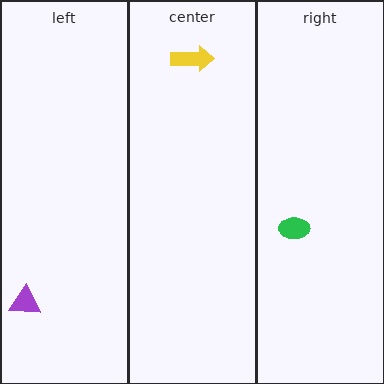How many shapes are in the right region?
1.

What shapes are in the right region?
The green ellipse.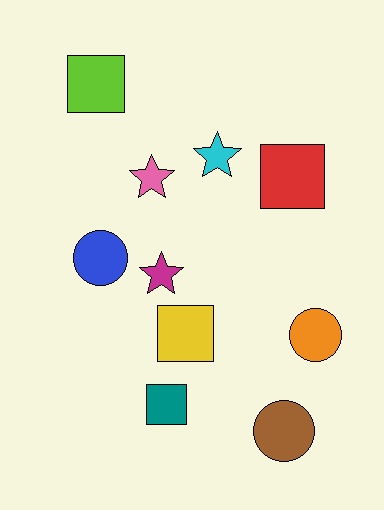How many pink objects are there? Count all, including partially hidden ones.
There is 1 pink object.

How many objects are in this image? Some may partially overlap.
There are 10 objects.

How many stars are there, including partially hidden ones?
There are 3 stars.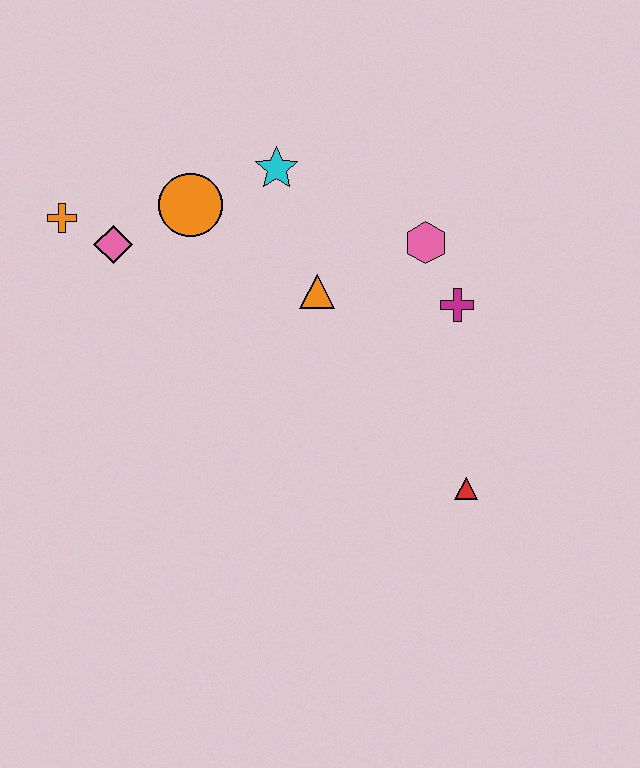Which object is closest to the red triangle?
The magenta cross is closest to the red triangle.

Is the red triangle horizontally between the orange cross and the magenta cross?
No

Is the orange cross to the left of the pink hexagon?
Yes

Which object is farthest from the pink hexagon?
The orange cross is farthest from the pink hexagon.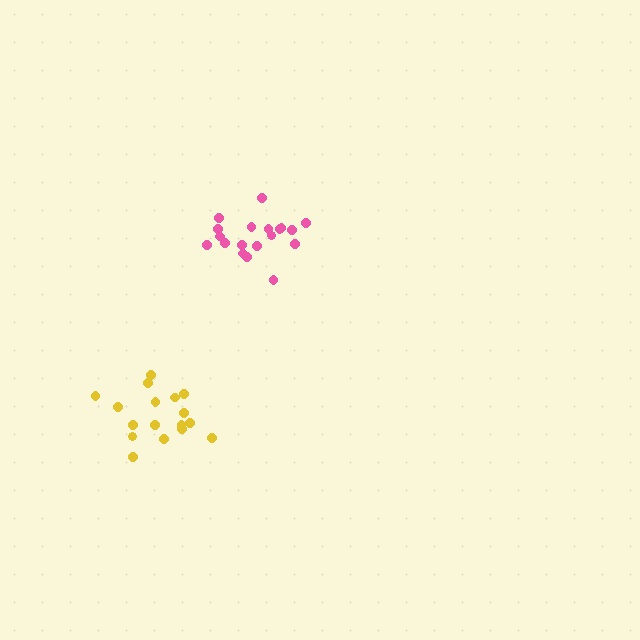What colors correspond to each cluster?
The clusters are colored: yellow, pink.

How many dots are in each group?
Group 1: 17 dots, Group 2: 19 dots (36 total).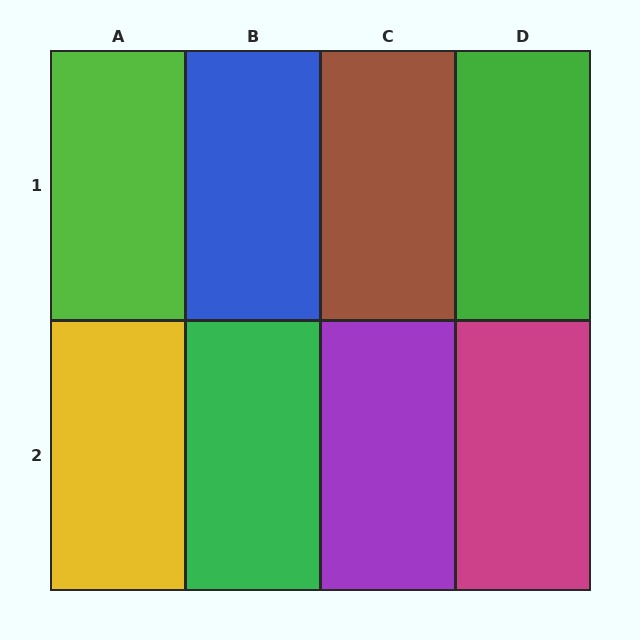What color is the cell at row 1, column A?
Lime.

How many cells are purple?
1 cell is purple.